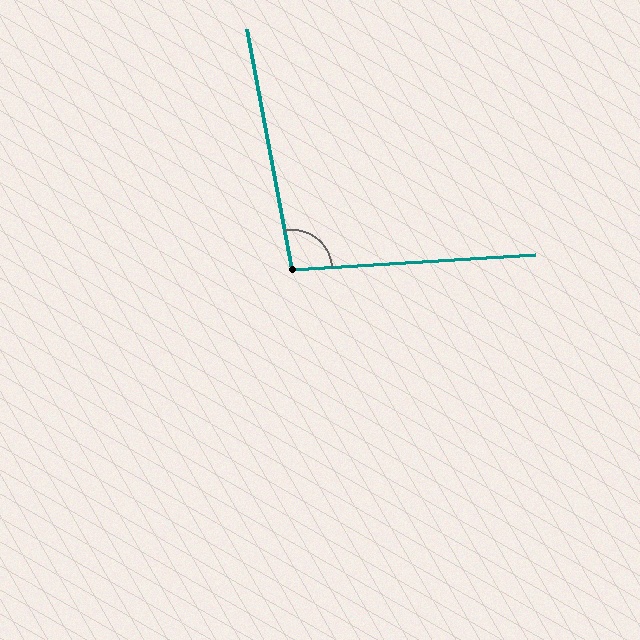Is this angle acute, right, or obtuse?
It is obtuse.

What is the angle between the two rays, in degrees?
Approximately 97 degrees.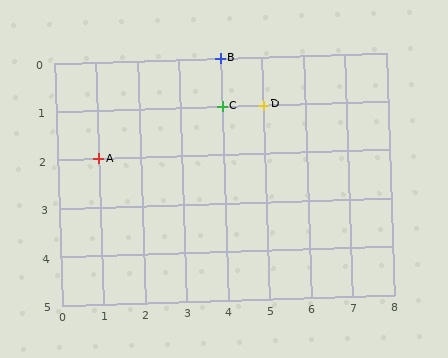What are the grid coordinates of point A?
Point A is at grid coordinates (1, 2).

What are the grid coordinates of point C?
Point C is at grid coordinates (4, 1).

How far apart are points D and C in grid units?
Points D and C are 1 column apart.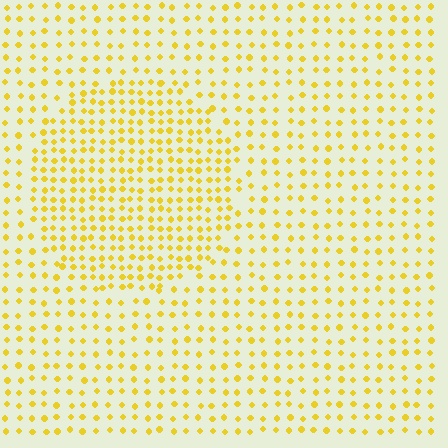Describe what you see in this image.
The image contains small yellow elements arranged at two different densities. A circle-shaped region is visible where the elements are more densely packed than the surrounding area.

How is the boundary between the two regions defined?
The boundary is defined by a change in element density (approximately 1.7x ratio). All elements are the same color, size, and shape.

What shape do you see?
I see a circle.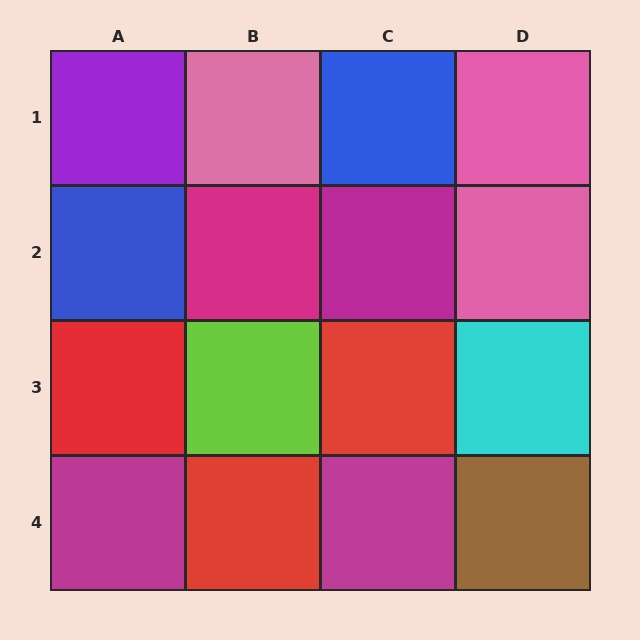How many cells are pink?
3 cells are pink.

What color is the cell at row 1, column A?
Purple.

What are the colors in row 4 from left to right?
Magenta, red, magenta, brown.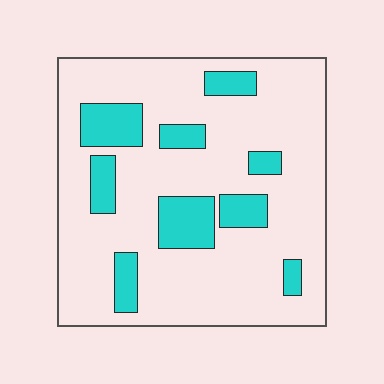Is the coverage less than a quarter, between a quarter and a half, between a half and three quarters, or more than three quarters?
Less than a quarter.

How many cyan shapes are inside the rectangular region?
9.